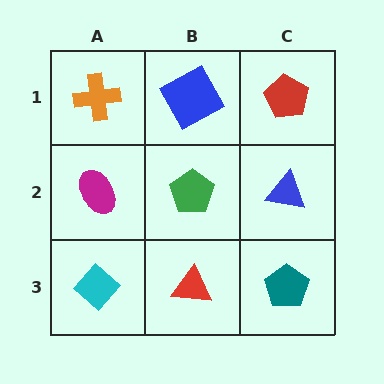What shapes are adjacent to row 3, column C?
A blue triangle (row 2, column C), a red triangle (row 3, column B).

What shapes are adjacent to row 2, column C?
A red pentagon (row 1, column C), a teal pentagon (row 3, column C), a green pentagon (row 2, column B).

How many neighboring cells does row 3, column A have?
2.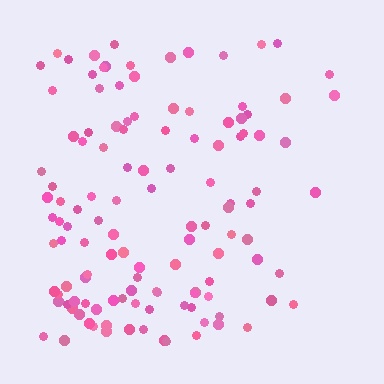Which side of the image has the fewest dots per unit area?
The right.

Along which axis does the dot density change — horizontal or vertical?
Horizontal.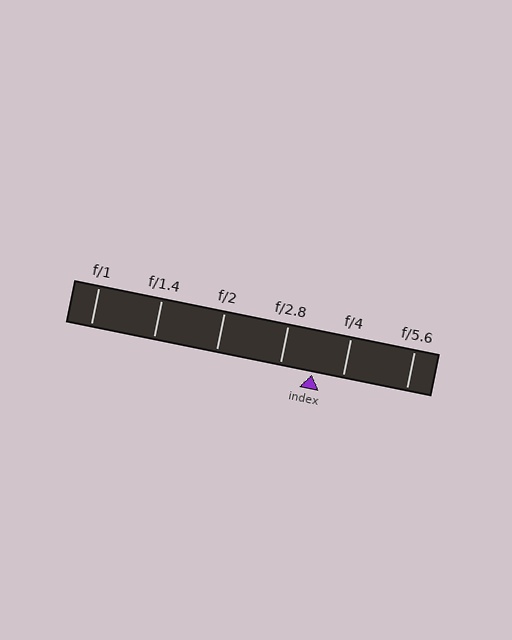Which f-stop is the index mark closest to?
The index mark is closest to f/4.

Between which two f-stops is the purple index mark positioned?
The index mark is between f/2.8 and f/4.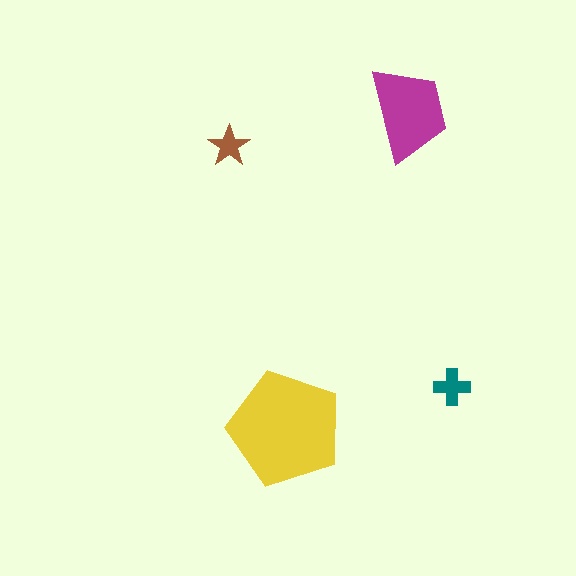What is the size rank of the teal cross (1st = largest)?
3rd.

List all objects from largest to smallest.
The yellow pentagon, the magenta trapezoid, the teal cross, the brown star.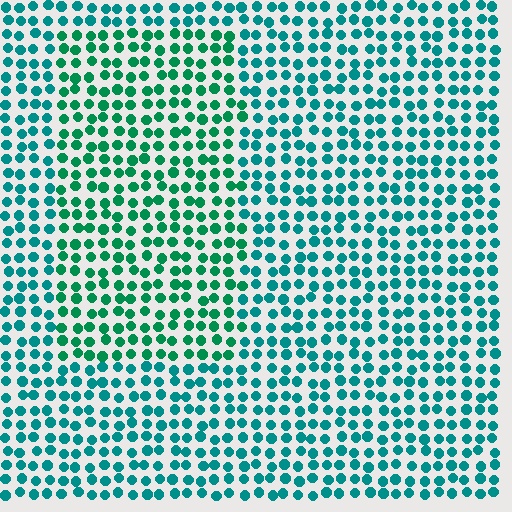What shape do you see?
I see a rectangle.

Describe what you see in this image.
The image is filled with small teal elements in a uniform arrangement. A rectangle-shaped region is visible where the elements are tinted to a slightly different hue, forming a subtle color boundary.